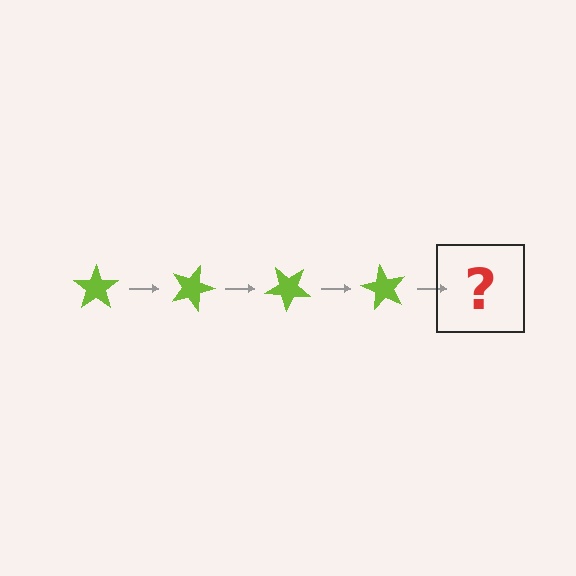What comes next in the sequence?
The next element should be a lime star rotated 80 degrees.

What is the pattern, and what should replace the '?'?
The pattern is that the star rotates 20 degrees each step. The '?' should be a lime star rotated 80 degrees.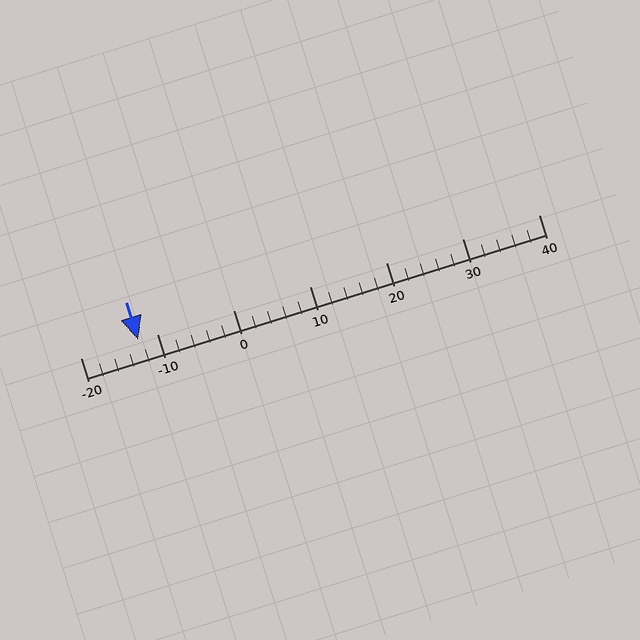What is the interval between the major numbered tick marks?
The major tick marks are spaced 10 units apart.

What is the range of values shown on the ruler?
The ruler shows values from -20 to 40.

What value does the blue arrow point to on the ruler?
The blue arrow points to approximately -12.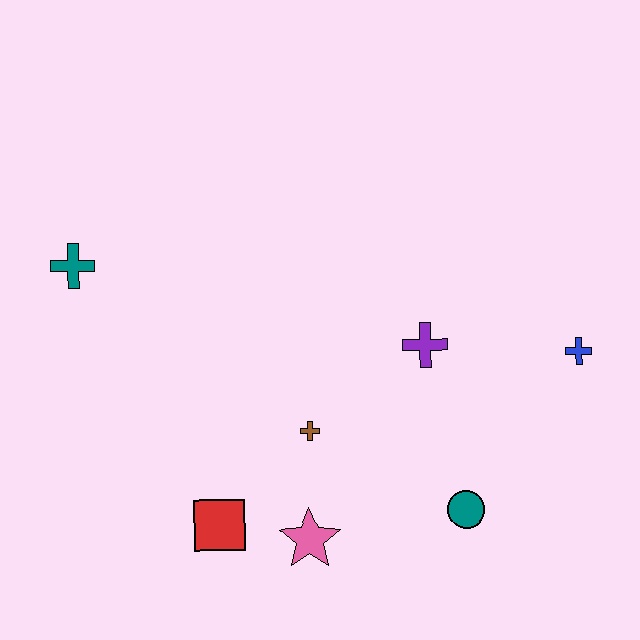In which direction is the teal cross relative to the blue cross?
The teal cross is to the left of the blue cross.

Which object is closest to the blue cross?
The purple cross is closest to the blue cross.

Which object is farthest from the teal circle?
The teal cross is farthest from the teal circle.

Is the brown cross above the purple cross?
No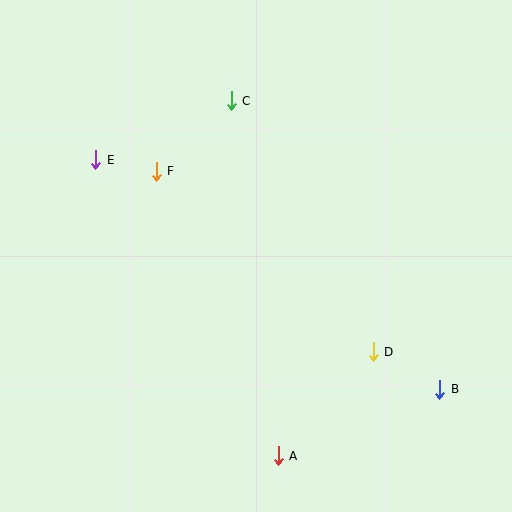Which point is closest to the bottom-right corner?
Point B is closest to the bottom-right corner.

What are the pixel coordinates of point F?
Point F is at (156, 171).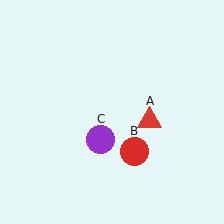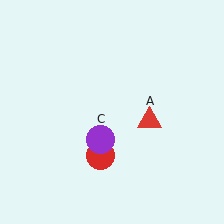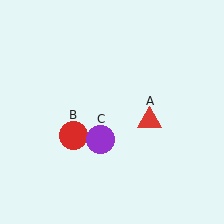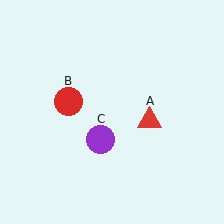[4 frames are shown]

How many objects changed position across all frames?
1 object changed position: red circle (object B).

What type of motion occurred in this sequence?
The red circle (object B) rotated clockwise around the center of the scene.